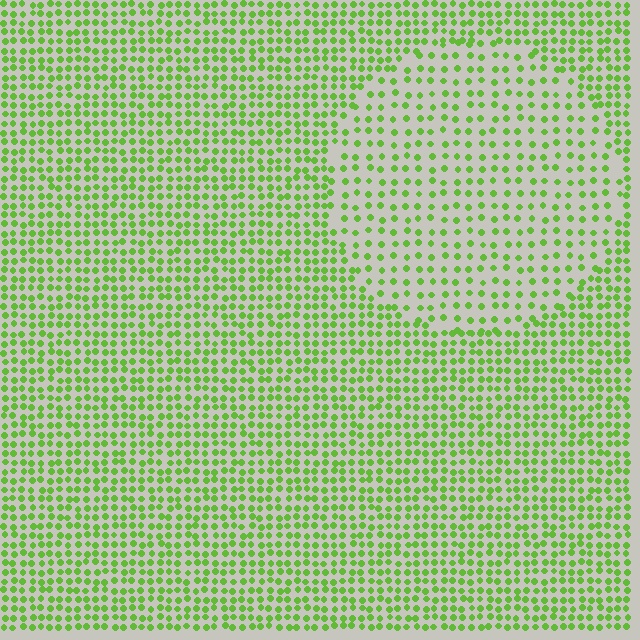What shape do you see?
I see a circle.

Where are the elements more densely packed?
The elements are more densely packed outside the circle boundary.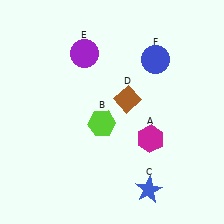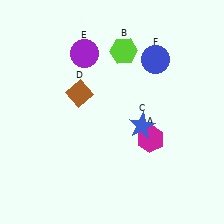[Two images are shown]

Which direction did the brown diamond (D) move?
The brown diamond (D) moved left.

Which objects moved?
The objects that moved are: the lime hexagon (B), the blue star (C), the brown diamond (D).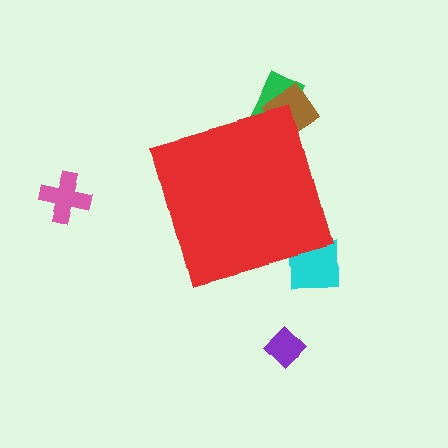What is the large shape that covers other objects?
A red diamond.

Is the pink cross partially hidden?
No, the pink cross is fully visible.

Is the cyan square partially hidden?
Yes, the cyan square is partially hidden behind the red diamond.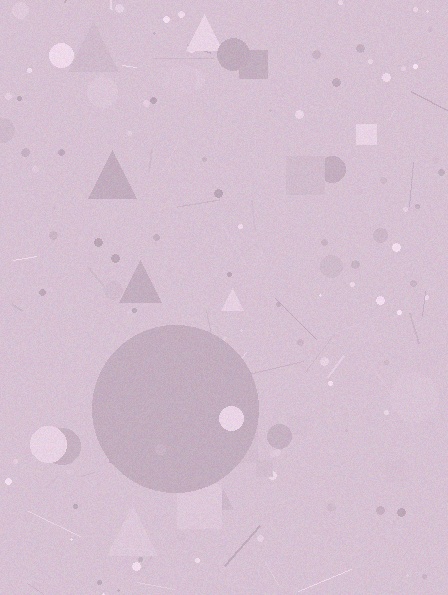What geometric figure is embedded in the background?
A circle is embedded in the background.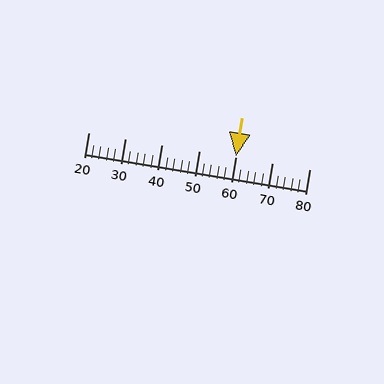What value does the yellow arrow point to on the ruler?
The yellow arrow points to approximately 60.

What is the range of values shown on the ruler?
The ruler shows values from 20 to 80.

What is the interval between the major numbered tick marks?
The major tick marks are spaced 10 units apart.